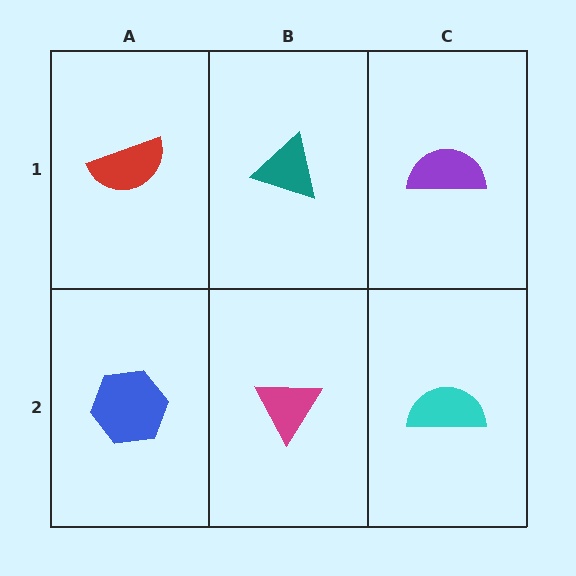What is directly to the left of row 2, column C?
A magenta triangle.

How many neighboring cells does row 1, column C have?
2.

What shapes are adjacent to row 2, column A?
A red semicircle (row 1, column A), a magenta triangle (row 2, column B).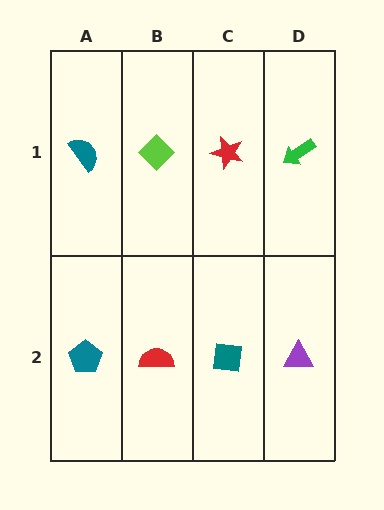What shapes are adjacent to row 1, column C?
A teal square (row 2, column C), a lime diamond (row 1, column B), a green arrow (row 1, column D).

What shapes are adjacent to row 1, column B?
A red semicircle (row 2, column B), a teal semicircle (row 1, column A), a red star (row 1, column C).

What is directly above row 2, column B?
A lime diamond.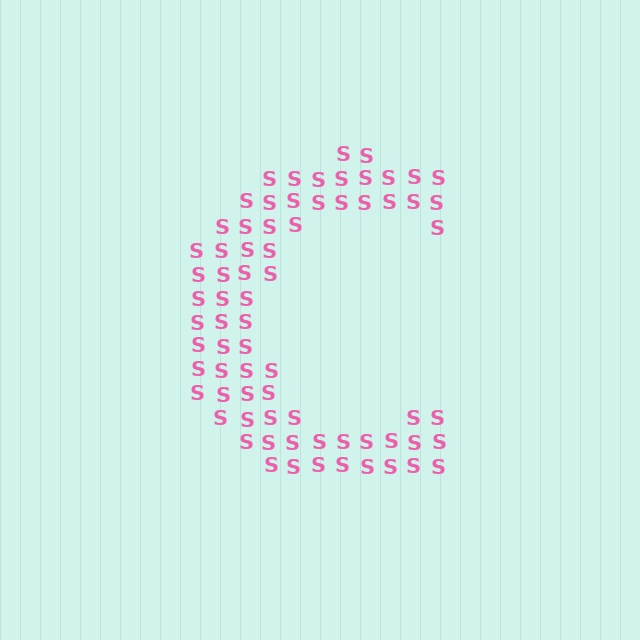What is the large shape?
The large shape is the letter C.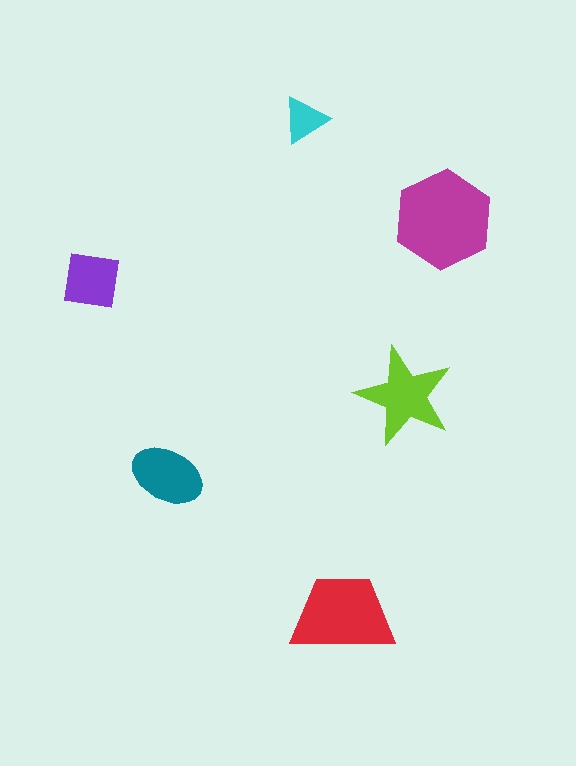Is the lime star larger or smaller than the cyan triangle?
Larger.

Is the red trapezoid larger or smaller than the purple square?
Larger.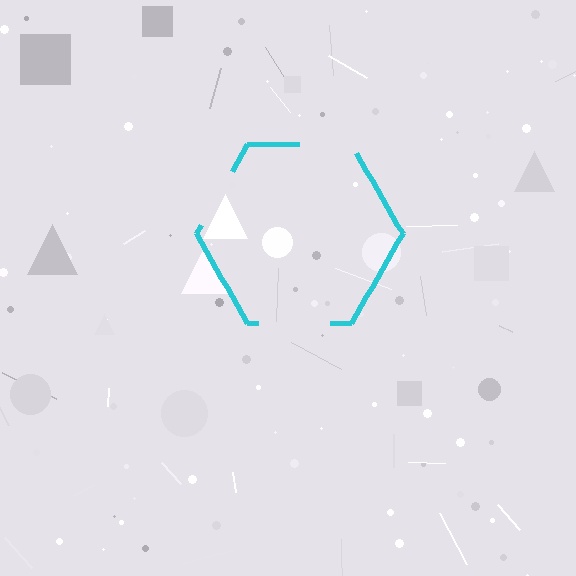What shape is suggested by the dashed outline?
The dashed outline suggests a hexagon.